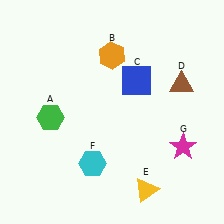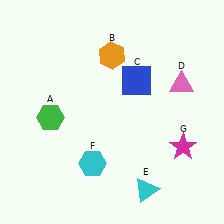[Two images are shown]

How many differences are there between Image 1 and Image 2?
There are 2 differences between the two images.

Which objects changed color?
D changed from brown to pink. E changed from yellow to cyan.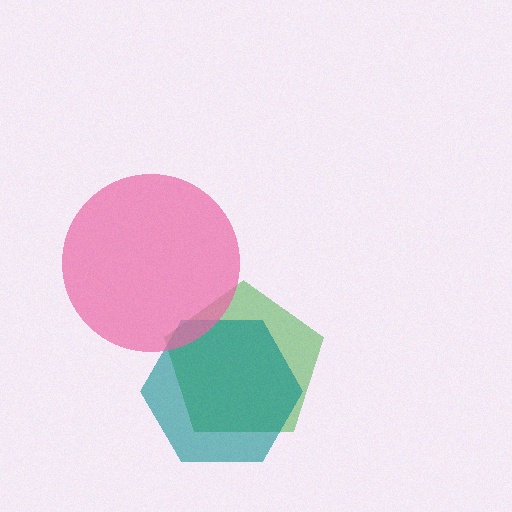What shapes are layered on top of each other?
The layered shapes are: a green pentagon, a teal hexagon, a pink circle.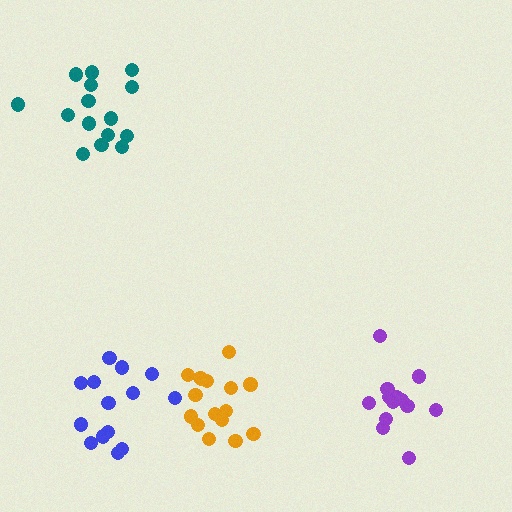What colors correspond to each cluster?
The clusters are colored: purple, orange, teal, blue.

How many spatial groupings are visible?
There are 4 spatial groupings.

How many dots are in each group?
Group 1: 13 dots, Group 2: 16 dots, Group 3: 15 dots, Group 4: 14 dots (58 total).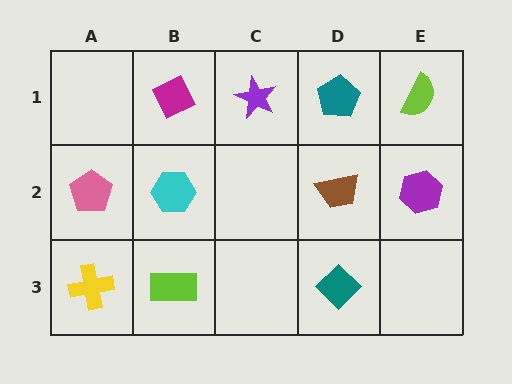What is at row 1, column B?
A magenta diamond.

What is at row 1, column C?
A purple star.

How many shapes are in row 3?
3 shapes.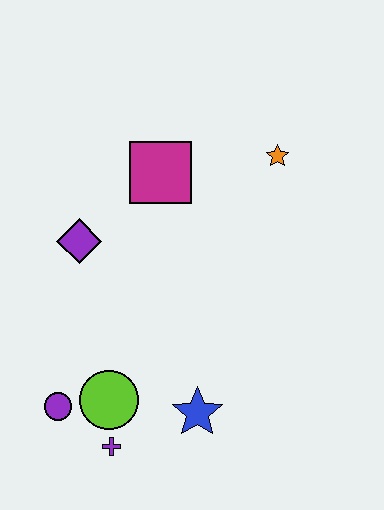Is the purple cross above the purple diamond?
No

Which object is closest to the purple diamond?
The magenta square is closest to the purple diamond.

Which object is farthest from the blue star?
The orange star is farthest from the blue star.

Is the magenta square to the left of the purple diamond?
No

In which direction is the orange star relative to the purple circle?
The orange star is above the purple circle.